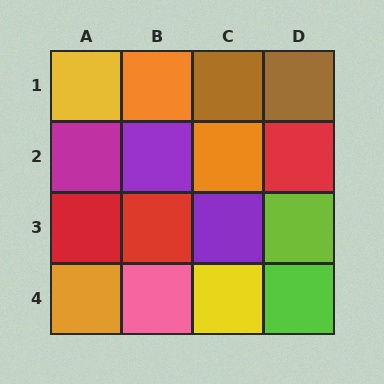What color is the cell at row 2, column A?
Magenta.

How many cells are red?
3 cells are red.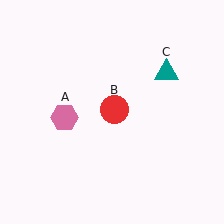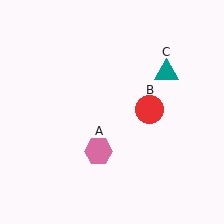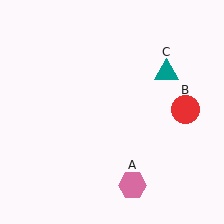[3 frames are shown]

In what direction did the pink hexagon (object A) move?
The pink hexagon (object A) moved down and to the right.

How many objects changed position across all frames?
2 objects changed position: pink hexagon (object A), red circle (object B).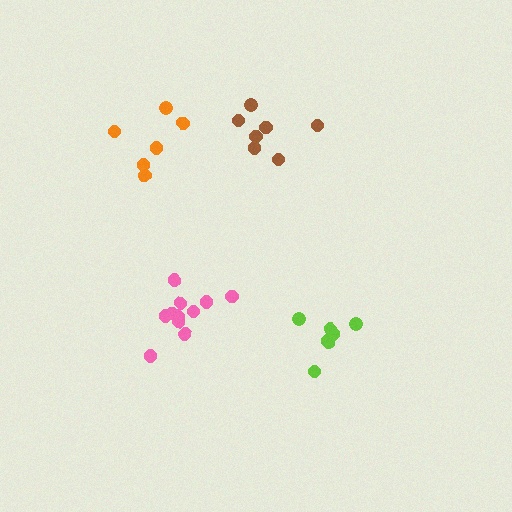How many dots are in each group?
Group 1: 7 dots, Group 2: 7 dots, Group 3: 11 dots, Group 4: 6 dots (31 total).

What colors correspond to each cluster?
The clusters are colored: brown, lime, pink, orange.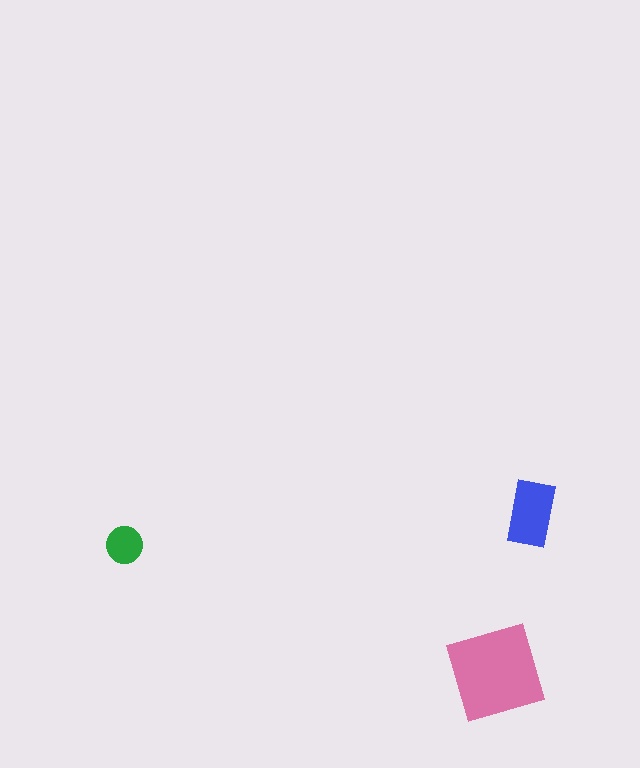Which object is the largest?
The pink diamond.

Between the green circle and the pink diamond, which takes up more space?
The pink diamond.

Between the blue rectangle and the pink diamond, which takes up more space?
The pink diamond.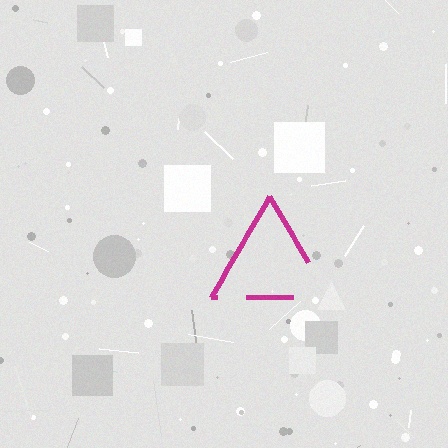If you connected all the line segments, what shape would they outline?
They would outline a triangle.